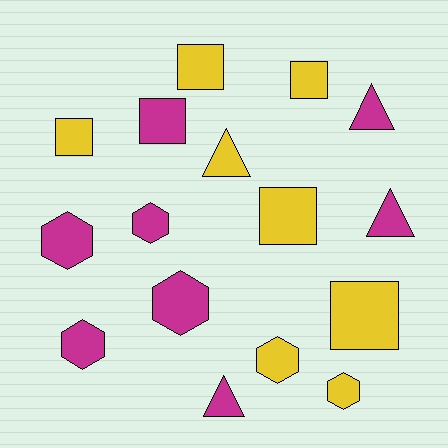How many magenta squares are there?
There is 1 magenta square.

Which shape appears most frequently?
Hexagon, with 6 objects.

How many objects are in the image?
There are 16 objects.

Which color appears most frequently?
Yellow, with 8 objects.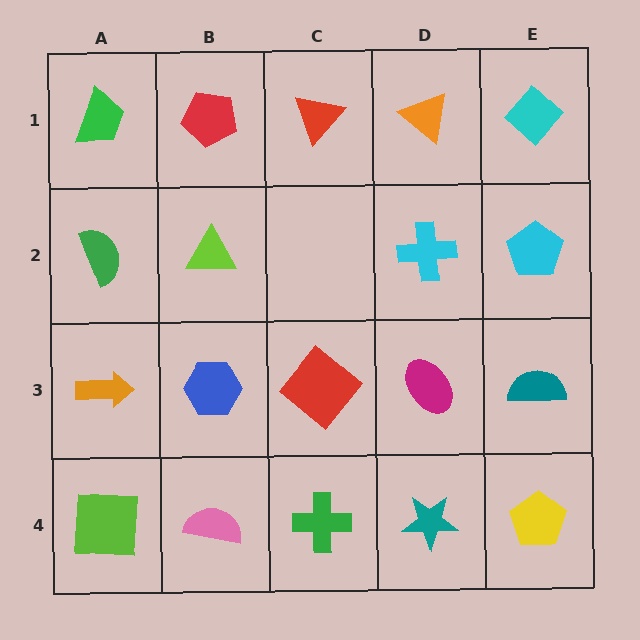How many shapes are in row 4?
5 shapes.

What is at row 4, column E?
A yellow pentagon.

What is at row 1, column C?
A red triangle.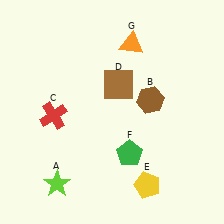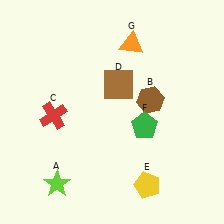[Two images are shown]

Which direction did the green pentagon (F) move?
The green pentagon (F) moved up.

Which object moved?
The green pentagon (F) moved up.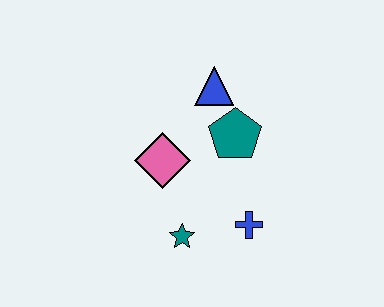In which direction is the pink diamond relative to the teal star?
The pink diamond is above the teal star.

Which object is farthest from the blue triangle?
The teal star is farthest from the blue triangle.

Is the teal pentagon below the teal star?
No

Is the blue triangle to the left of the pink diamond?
No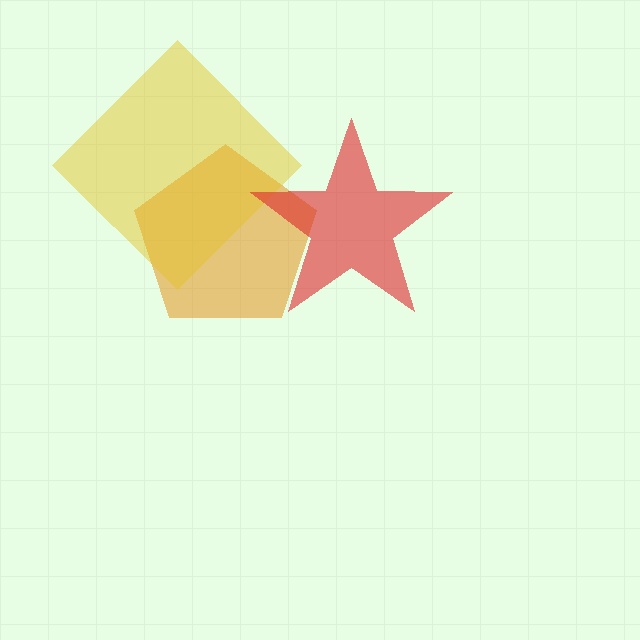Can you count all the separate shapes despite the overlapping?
Yes, there are 3 separate shapes.